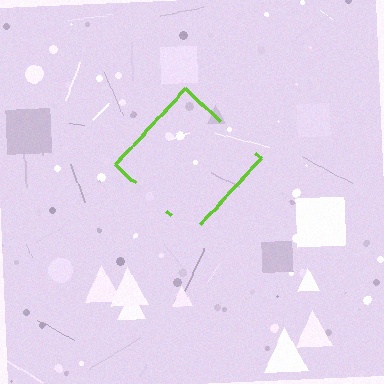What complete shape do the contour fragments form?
The contour fragments form a diamond.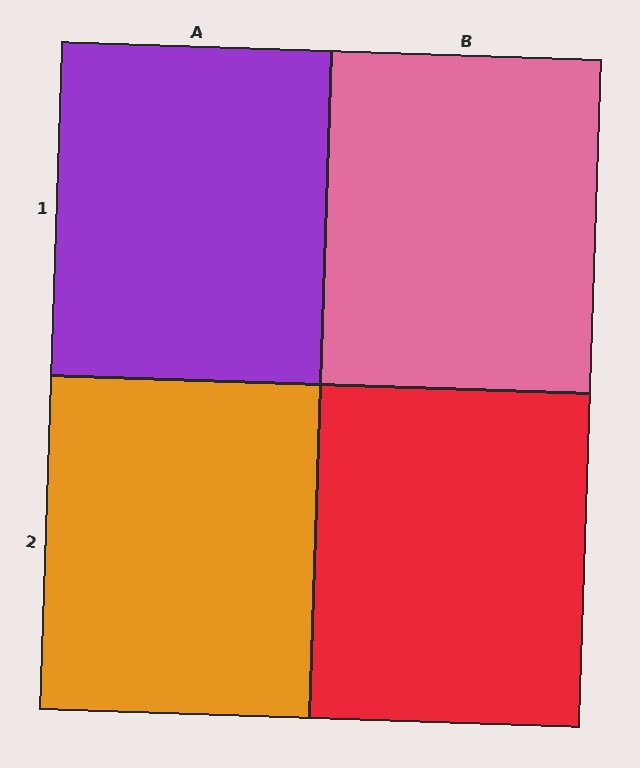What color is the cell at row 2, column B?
Red.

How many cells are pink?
1 cell is pink.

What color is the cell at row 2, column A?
Orange.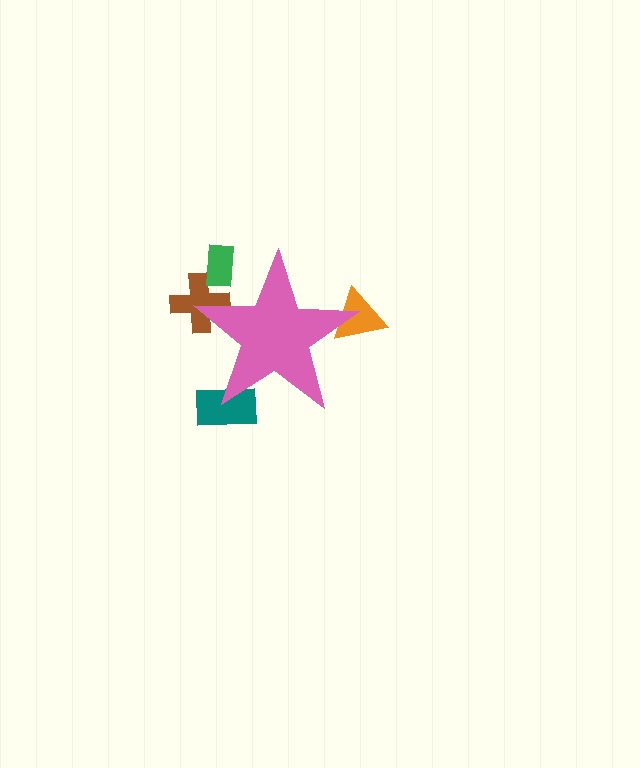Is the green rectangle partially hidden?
Yes, the green rectangle is partially hidden behind the pink star.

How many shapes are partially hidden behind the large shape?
4 shapes are partially hidden.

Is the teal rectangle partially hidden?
Yes, the teal rectangle is partially hidden behind the pink star.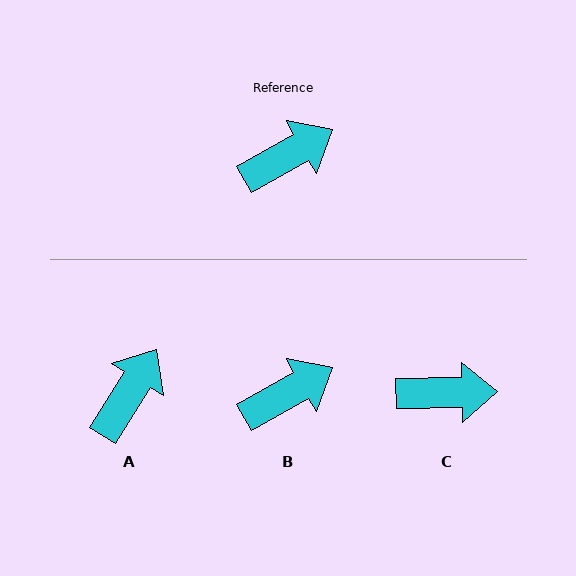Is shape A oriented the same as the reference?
No, it is off by about 29 degrees.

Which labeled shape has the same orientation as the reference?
B.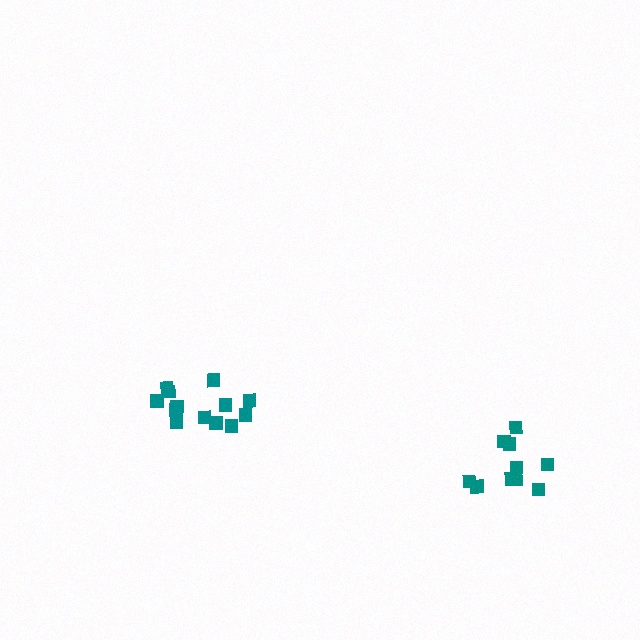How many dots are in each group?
Group 1: 13 dots, Group 2: 10 dots (23 total).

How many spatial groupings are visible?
There are 2 spatial groupings.